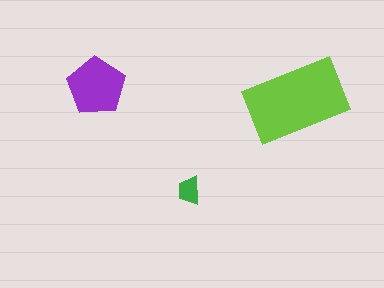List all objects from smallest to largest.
The green trapezoid, the purple pentagon, the lime rectangle.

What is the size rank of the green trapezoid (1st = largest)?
3rd.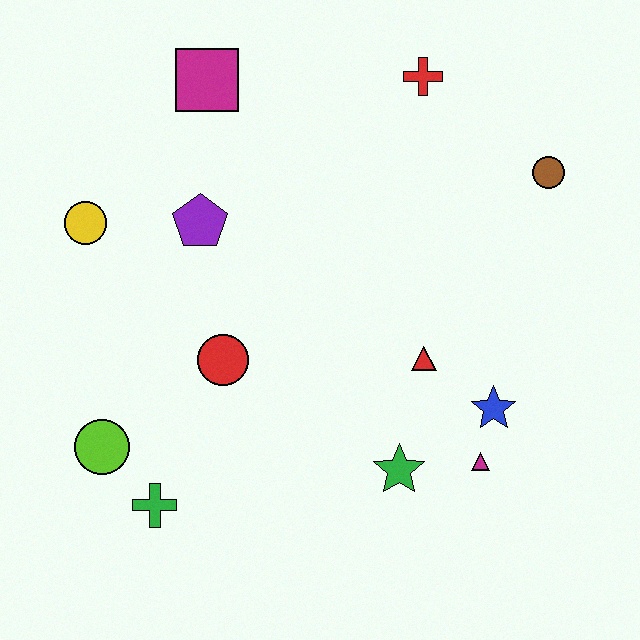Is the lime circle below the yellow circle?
Yes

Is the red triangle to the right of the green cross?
Yes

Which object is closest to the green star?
The magenta triangle is closest to the green star.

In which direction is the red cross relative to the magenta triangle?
The red cross is above the magenta triangle.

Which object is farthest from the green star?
The magenta square is farthest from the green star.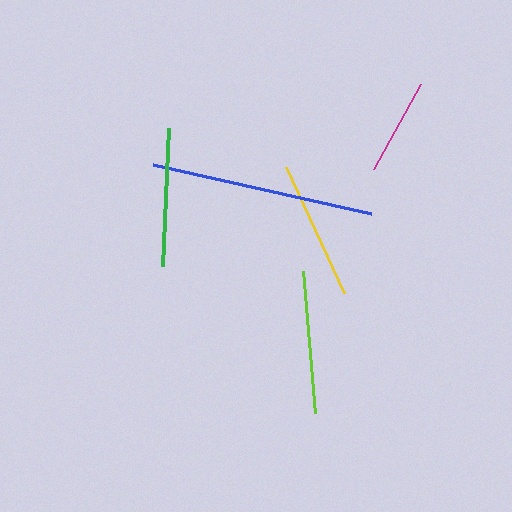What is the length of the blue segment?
The blue segment is approximately 223 pixels long.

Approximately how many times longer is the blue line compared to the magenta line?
The blue line is approximately 2.3 times the length of the magenta line.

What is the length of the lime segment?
The lime segment is approximately 142 pixels long.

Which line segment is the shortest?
The magenta line is the shortest at approximately 97 pixels.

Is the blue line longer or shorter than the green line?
The blue line is longer than the green line.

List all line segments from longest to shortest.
From longest to shortest: blue, lime, yellow, green, magenta.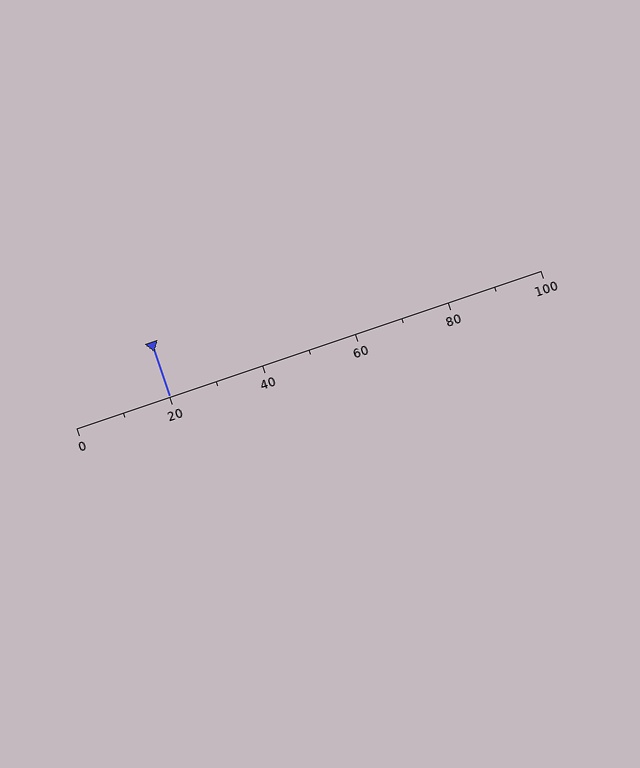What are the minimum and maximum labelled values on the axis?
The axis runs from 0 to 100.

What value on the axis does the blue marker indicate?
The marker indicates approximately 20.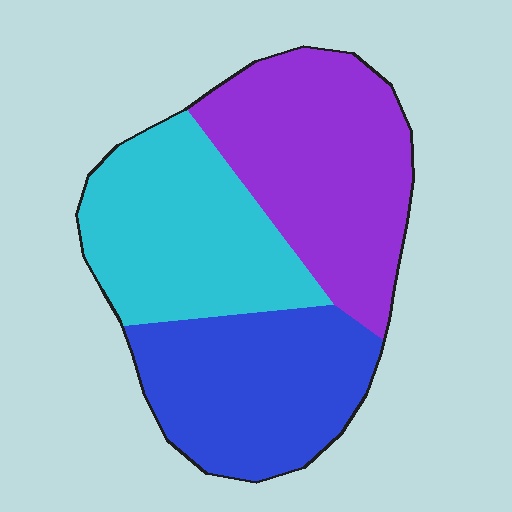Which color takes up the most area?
Purple, at roughly 35%.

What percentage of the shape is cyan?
Cyan covers about 30% of the shape.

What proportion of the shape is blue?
Blue takes up about one third (1/3) of the shape.